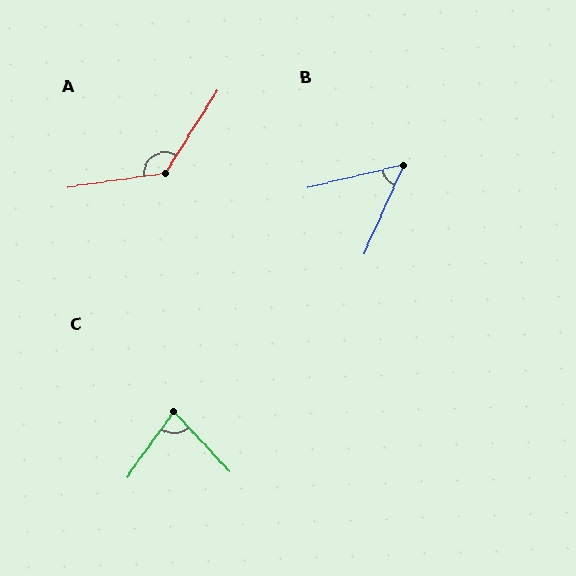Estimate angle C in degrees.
Approximately 79 degrees.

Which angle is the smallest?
B, at approximately 53 degrees.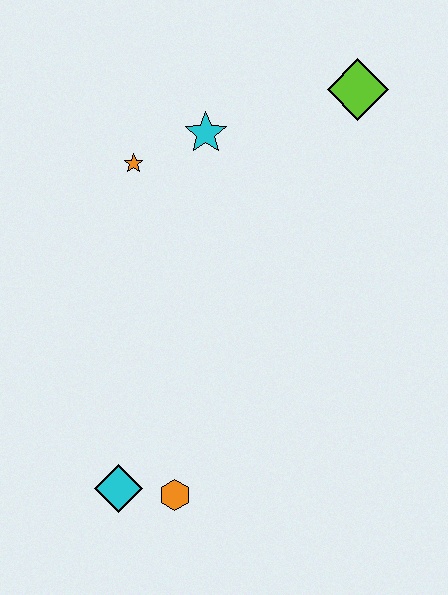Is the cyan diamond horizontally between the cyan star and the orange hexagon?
No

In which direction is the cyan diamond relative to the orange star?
The cyan diamond is below the orange star.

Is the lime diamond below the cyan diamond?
No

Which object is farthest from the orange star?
The orange hexagon is farthest from the orange star.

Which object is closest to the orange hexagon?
The cyan diamond is closest to the orange hexagon.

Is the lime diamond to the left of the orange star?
No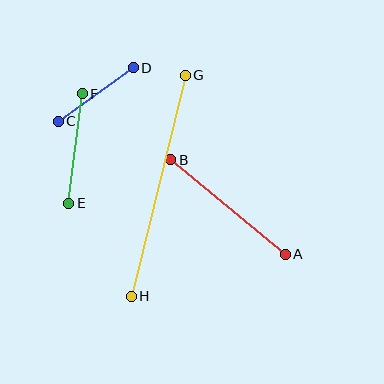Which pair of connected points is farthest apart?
Points G and H are farthest apart.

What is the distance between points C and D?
The distance is approximately 92 pixels.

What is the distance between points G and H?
The distance is approximately 227 pixels.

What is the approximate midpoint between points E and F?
The midpoint is at approximately (76, 149) pixels.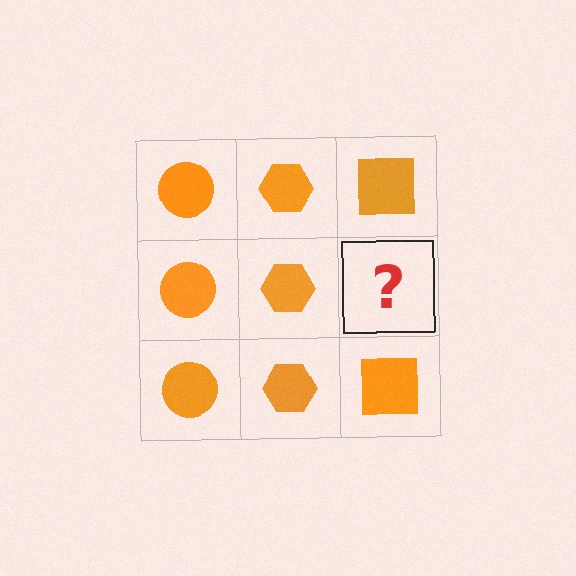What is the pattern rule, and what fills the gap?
The rule is that each column has a consistent shape. The gap should be filled with an orange square.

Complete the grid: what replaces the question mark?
The question mark should be replaced with an orange square.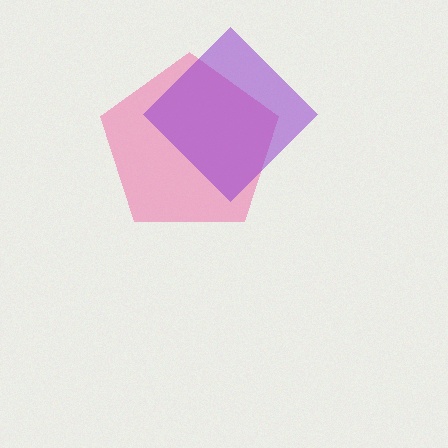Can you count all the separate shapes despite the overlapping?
Yes, there are 2 separate shapes.